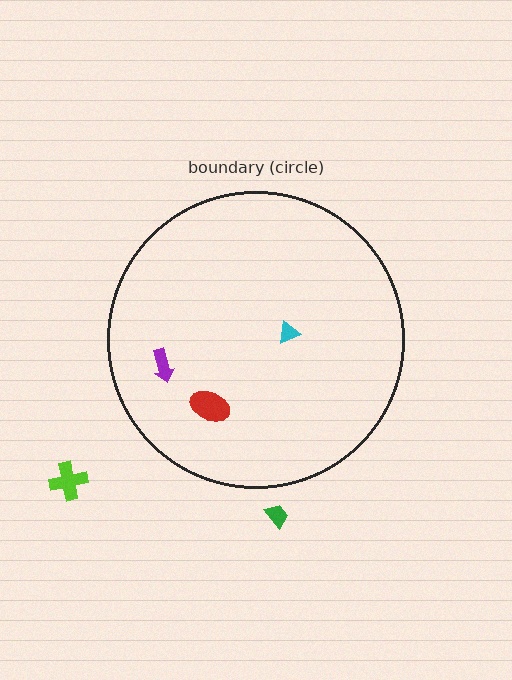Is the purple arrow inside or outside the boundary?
Inside.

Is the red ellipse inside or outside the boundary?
Inside.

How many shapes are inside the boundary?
3 inside, 2 outside.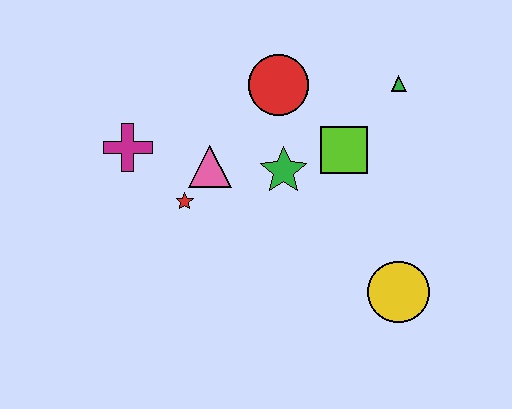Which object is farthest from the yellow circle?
The magenta cross is farthest from the yellow circle.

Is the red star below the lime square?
Yes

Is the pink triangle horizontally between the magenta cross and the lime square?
Yes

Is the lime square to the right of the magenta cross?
Yes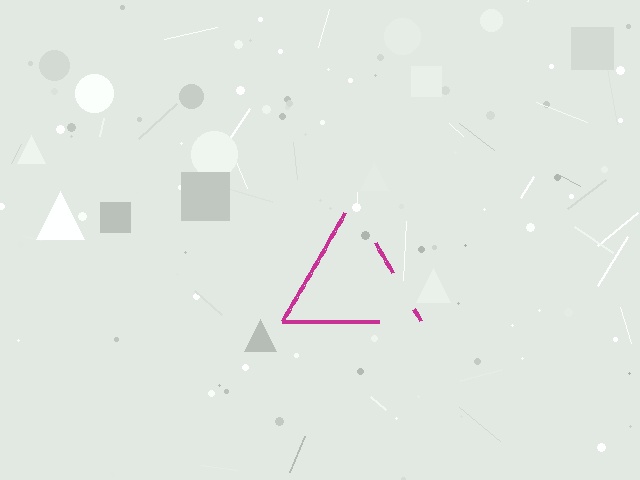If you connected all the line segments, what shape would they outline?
They would outline a triangle.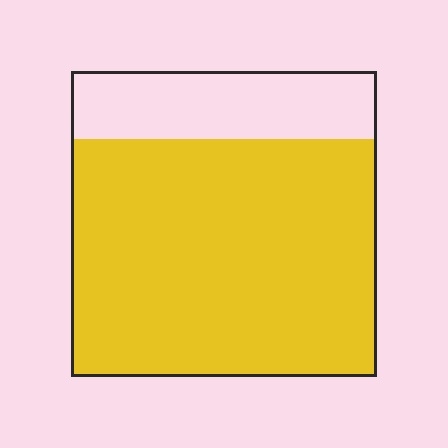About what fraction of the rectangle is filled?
About four fifths (4/5).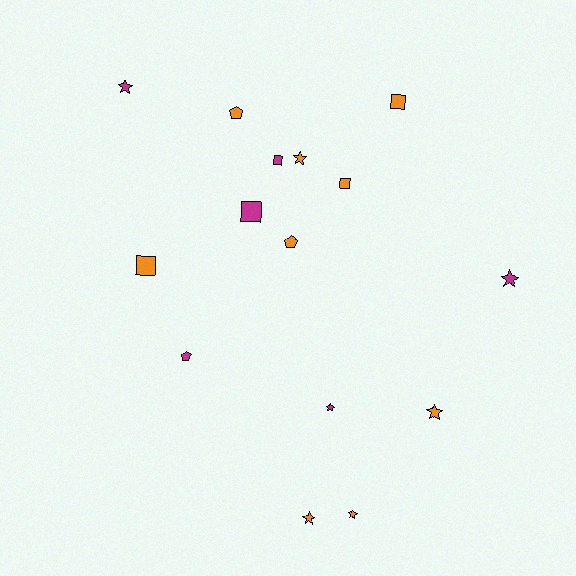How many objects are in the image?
There are 15 objects.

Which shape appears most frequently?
Star, with 7 objects.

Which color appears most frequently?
Orange, with 9 objects.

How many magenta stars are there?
There are 3 magenta stars.